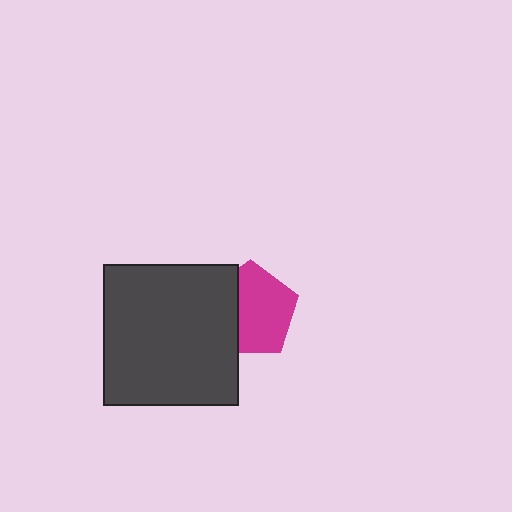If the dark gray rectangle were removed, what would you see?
You would see the complete magenta pentagon.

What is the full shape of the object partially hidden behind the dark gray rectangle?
The partially hidden object is a magenta pentagon.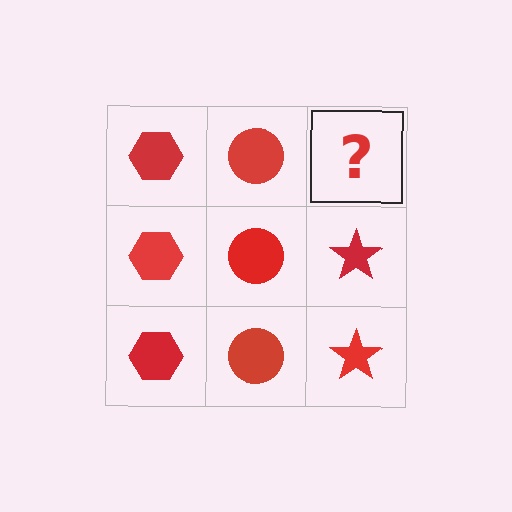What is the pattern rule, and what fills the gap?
The rule is that each column has a consistent shape. The gap should be filled with a red star.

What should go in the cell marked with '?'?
The missing cell should contain a red star.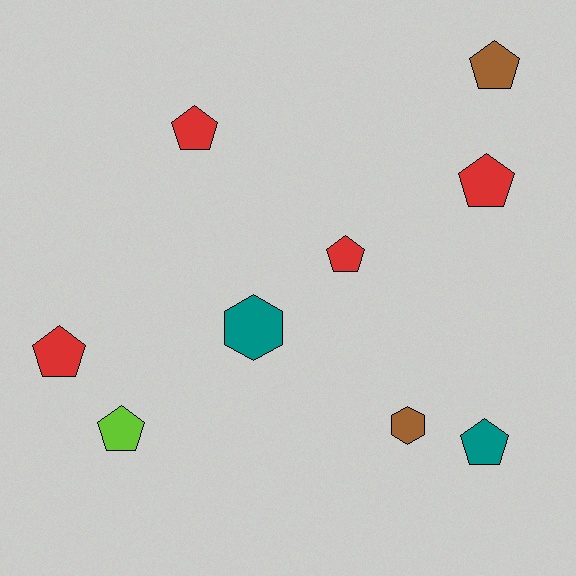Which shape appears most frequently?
Pentagon, with 7 objects.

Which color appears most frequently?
Red, with 4 objects.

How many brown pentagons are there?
There is 1 brown pentagon.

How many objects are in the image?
There are 9 objects.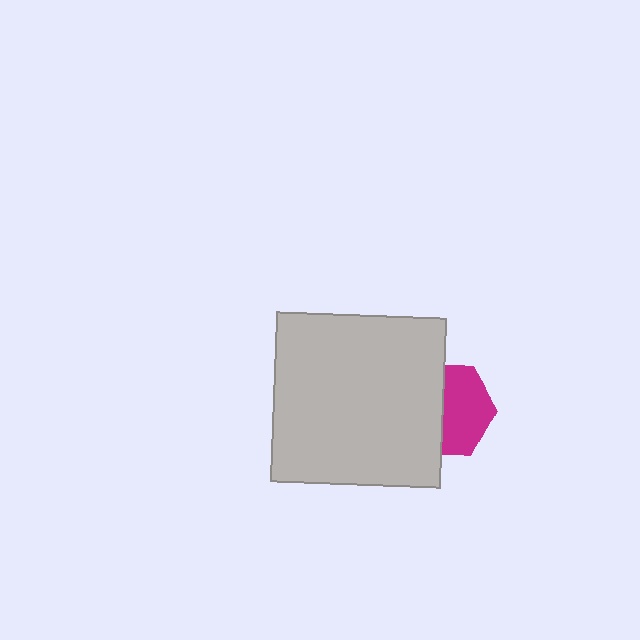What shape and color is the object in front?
The object in front is a light gray square.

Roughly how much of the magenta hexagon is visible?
About half of it is visible (roughly 53%).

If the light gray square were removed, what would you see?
You would see the complete magenta hexagon.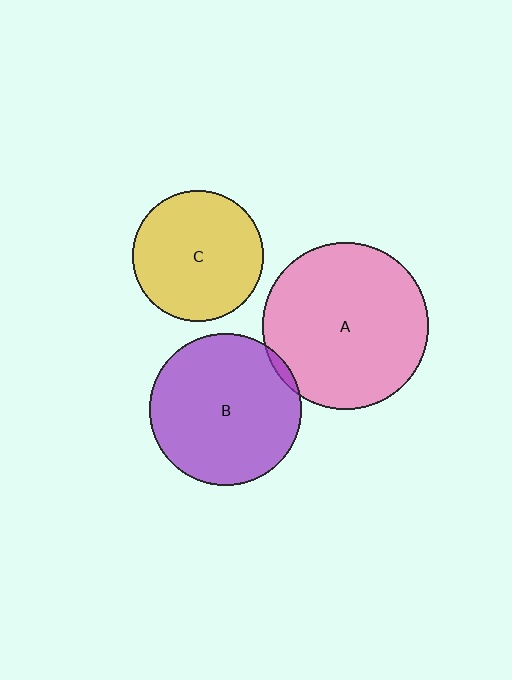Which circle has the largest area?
Circle A (pink).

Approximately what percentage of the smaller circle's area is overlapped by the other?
Approximately 5%.